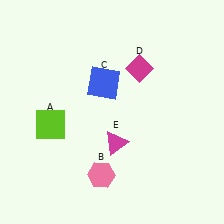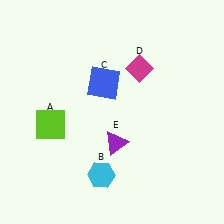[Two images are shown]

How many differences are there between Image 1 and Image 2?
There are 2 differences between the two images.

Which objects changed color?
B changed from pink to cyan. E changed from magenta to purple.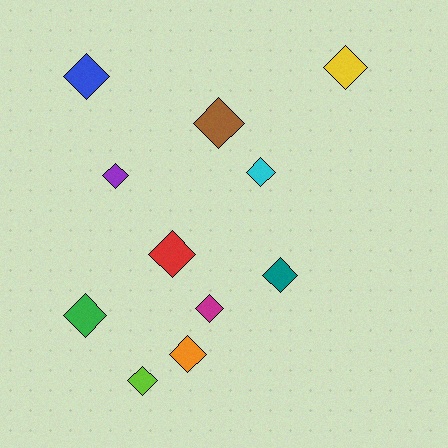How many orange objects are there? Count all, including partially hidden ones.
There is 1 orange object.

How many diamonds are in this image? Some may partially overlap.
There are 11 diamonds.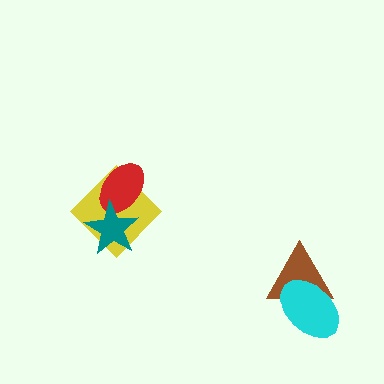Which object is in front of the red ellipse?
The teal star is in front of the red ellipse.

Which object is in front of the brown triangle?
The cyan ellipse is in front of the brown triangle.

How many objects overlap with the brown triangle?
1 object overlaps with the brown triangle.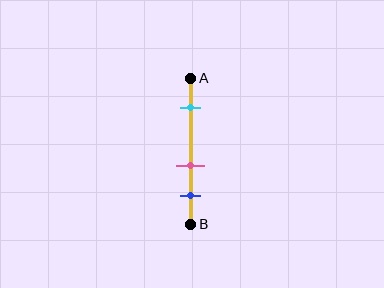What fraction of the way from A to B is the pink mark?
The pink mark is approximately 60% (0.6) of the way from A to B.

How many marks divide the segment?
There are 3 marks dividing the segment.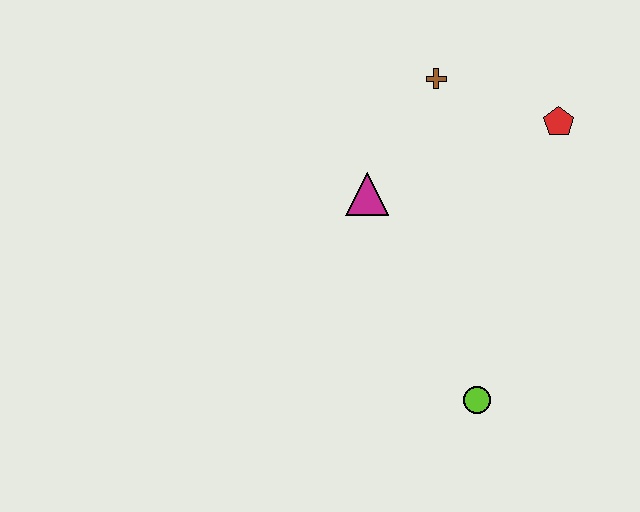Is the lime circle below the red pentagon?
Yes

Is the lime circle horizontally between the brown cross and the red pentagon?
Yes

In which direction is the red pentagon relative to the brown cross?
The red pentagon is to the right of the brown cross.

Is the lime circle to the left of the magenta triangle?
No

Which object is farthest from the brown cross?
The lime circle is farthest from the brown cross.